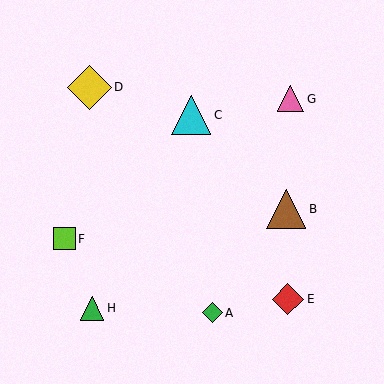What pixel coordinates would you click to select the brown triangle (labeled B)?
Click at (286, 209) to select the brown triangle B.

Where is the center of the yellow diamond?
The center of the yellow diamond is at (90, 87).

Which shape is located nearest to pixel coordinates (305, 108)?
The pink triangle (labeled G) at (291, 99) is nearest to that location.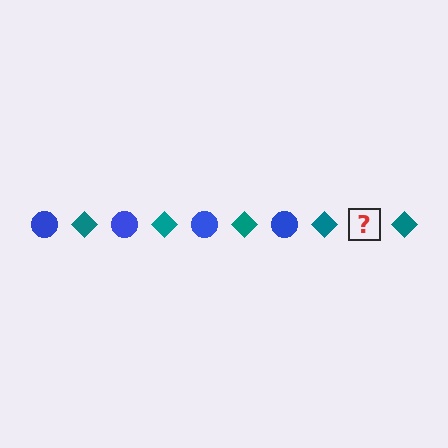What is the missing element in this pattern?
The missing element is a blue circle.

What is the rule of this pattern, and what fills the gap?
The rule is that the pattern alternates between blue circle and teal diamond. The gap should be filled with a blue circle.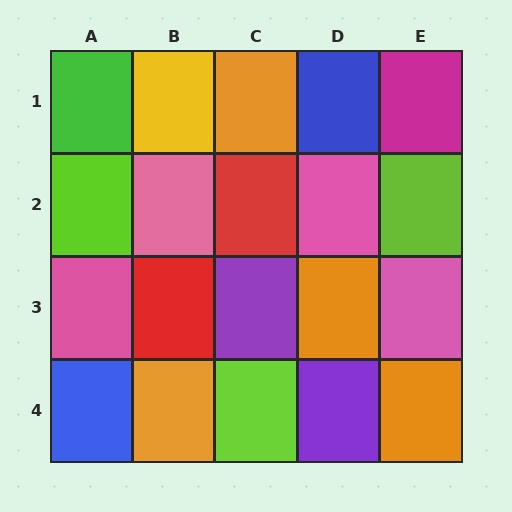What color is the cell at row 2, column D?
Pink.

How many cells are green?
1 cell is green.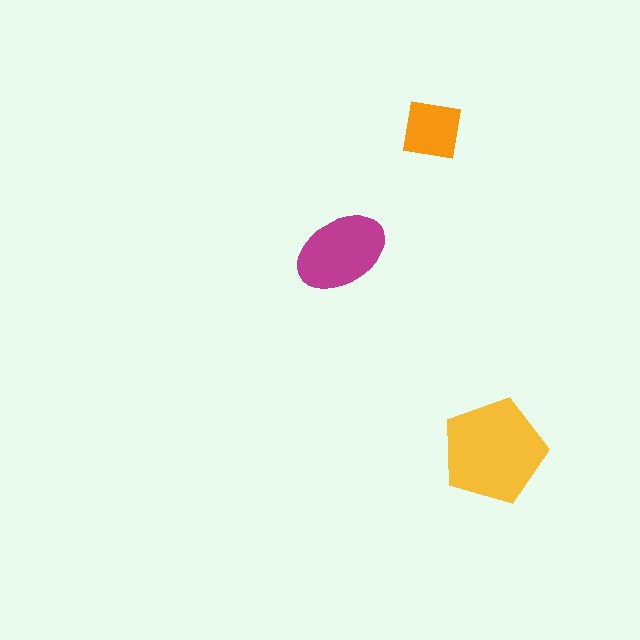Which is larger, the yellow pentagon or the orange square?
The yellow pentagon.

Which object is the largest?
The yellow pentagon.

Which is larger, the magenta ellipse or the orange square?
The magenta ellipse.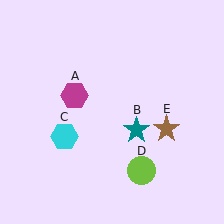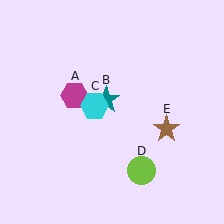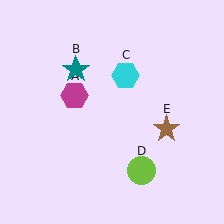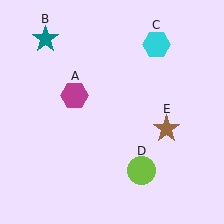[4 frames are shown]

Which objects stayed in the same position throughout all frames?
Magenta hexagon (object A) and lime circle (object D) and brown star (object E) remained stationary.